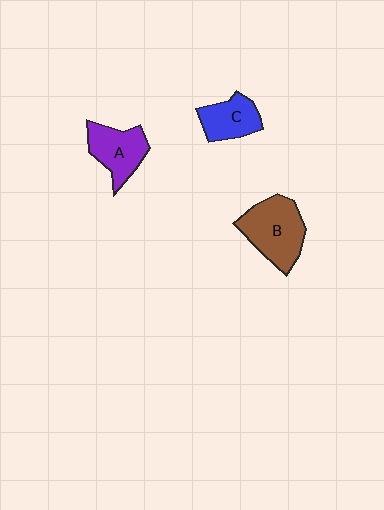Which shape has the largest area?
Shape B (brown).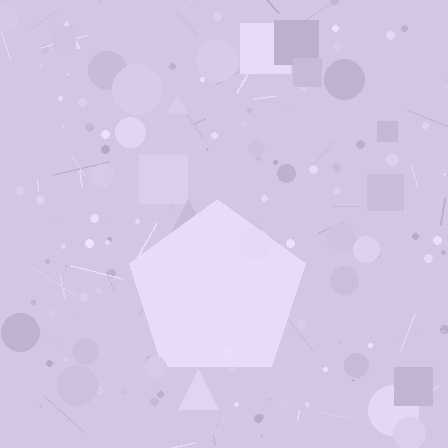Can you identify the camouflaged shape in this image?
The camouflaged shape is a pentagon.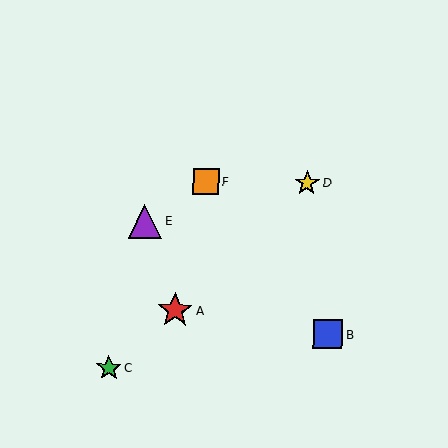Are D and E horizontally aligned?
No, D is at y≈183 and E is at y≈221.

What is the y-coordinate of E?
Object E is at y≈221.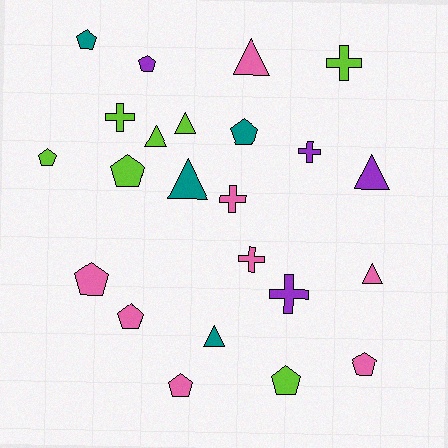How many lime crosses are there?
There are 2 lime crosses.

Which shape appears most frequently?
Pentagon, with 10 objects.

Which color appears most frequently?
Pink, with 8 objects.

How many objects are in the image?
There are 23 objects.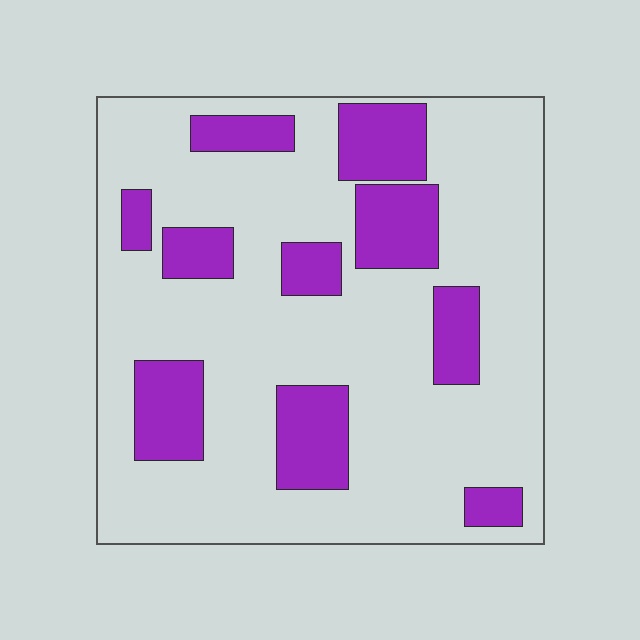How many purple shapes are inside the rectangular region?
10.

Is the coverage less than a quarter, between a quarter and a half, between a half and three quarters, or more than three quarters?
Less than a quarter.